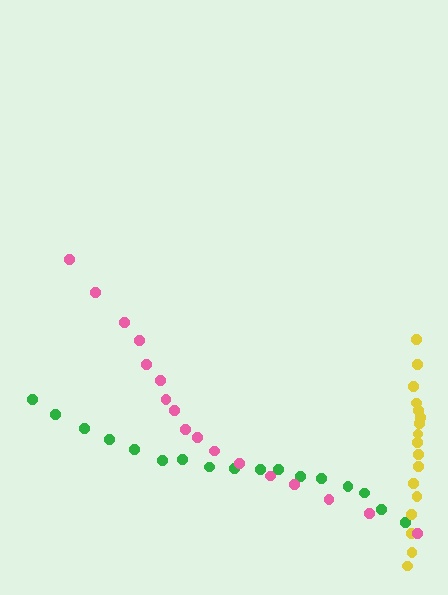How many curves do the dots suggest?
There are 3 distinct paths.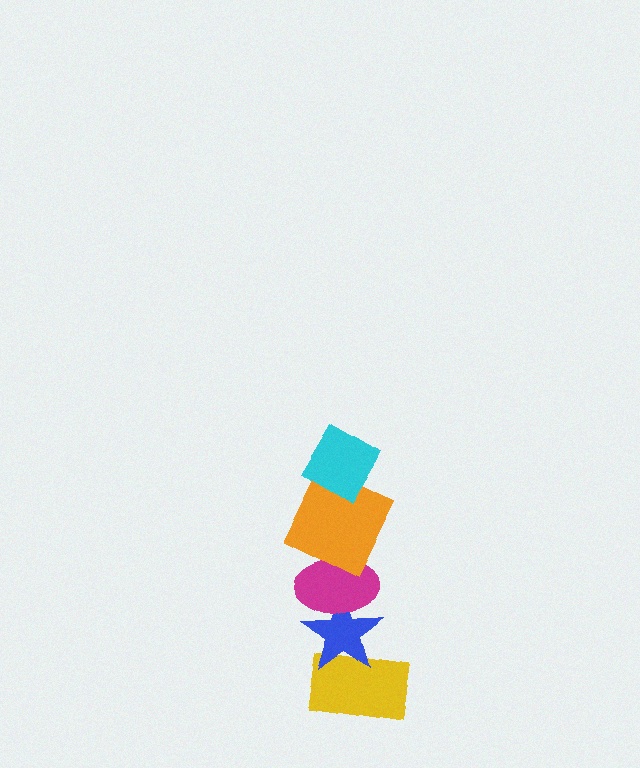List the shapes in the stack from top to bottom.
From top to bottom: the cyan diamond, the orange square, the magenta ellipse, the blue star, the yellow rectangle.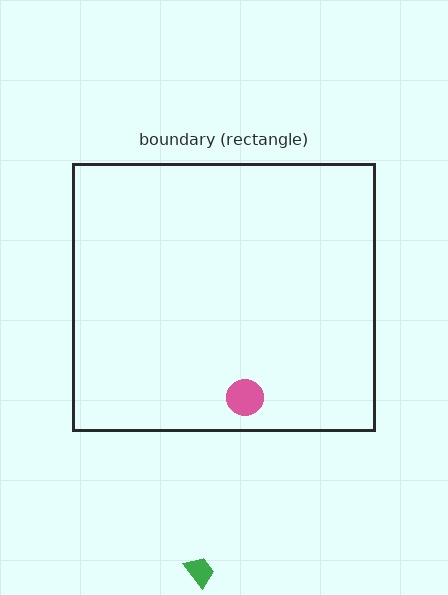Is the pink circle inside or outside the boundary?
Inside.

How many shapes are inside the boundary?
1 inside, 1 outside.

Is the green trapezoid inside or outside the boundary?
Outside.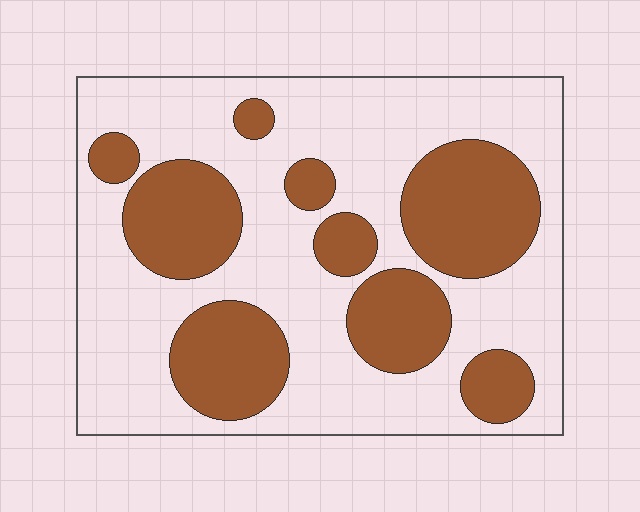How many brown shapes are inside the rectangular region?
9.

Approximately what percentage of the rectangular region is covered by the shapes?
Approximately 35%.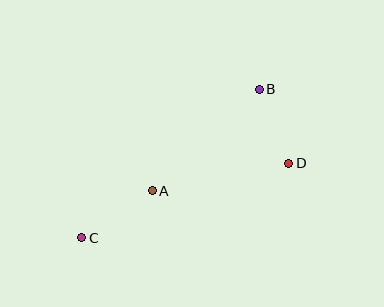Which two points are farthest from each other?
Points B and C are farthest from each other.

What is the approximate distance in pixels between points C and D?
The distance between C and D is approximately 220 pixels.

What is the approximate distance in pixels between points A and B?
The distance between A and B is approximately 147 pixels.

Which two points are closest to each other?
Points B and D are closest to each other.